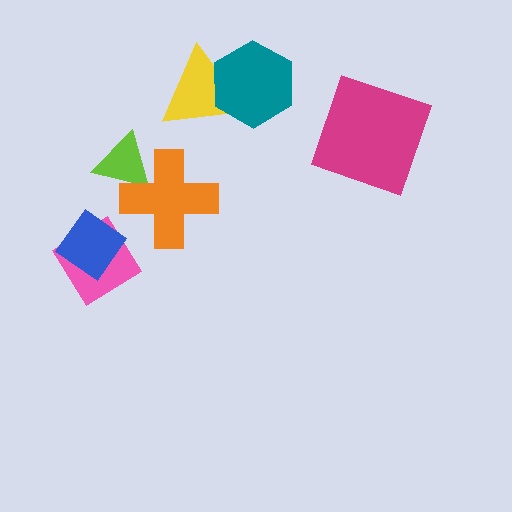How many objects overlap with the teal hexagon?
1 object overlaps with the teal hexagon.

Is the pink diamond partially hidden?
Yes, it is partially covered by another shape.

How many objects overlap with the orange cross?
1 object overlaps with the orange cross.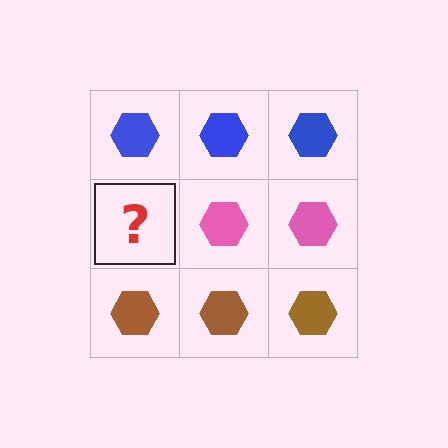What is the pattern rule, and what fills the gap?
The rule is that each row has a consistent color. The gap should be filled with a pink hexagon.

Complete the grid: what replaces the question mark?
The question mark should be replaced with a pink hexagon.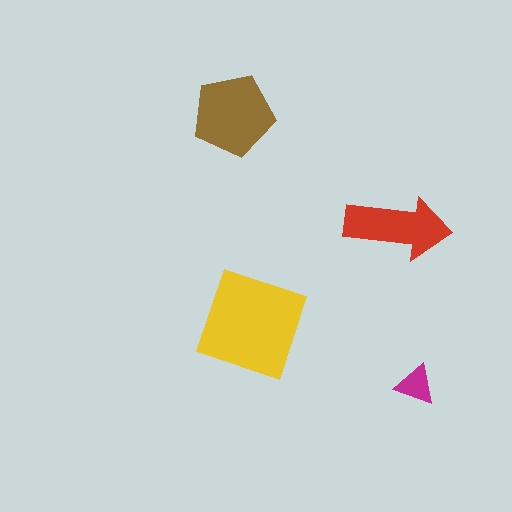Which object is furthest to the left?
The brown pentagon is leftmost.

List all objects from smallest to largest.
The magenta triangle, the red arrow, the brown pentagon, the yellow diamond.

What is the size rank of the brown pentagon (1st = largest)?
2nd.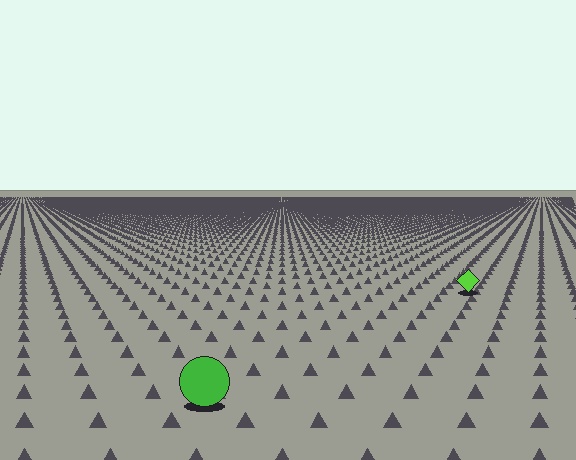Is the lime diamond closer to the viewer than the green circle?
No. The green circle is closer — you can tell from the texture gradient: the ground texture is coarser near it.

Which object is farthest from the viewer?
The lime diamond is farthest from the viewer. It appears smaller and the ground texture around it is denser.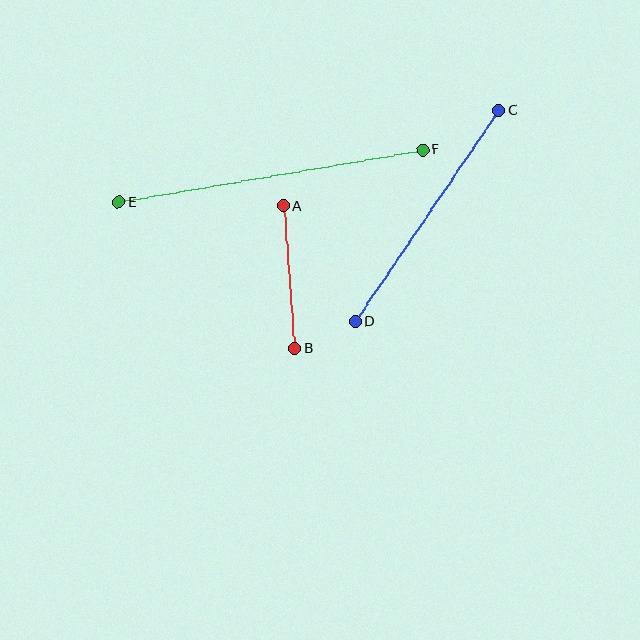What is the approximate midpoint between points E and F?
The midpoint is at approximately (271, 176) pixels.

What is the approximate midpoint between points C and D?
The midpoint is at approximately (427, 216) pixels.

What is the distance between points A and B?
The distance is approximately 143 pixels.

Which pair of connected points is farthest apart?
Points E and F are farthest apart.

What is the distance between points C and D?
The distance is approximately 255 pixels.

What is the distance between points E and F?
The distance is approximately 308 pixels.